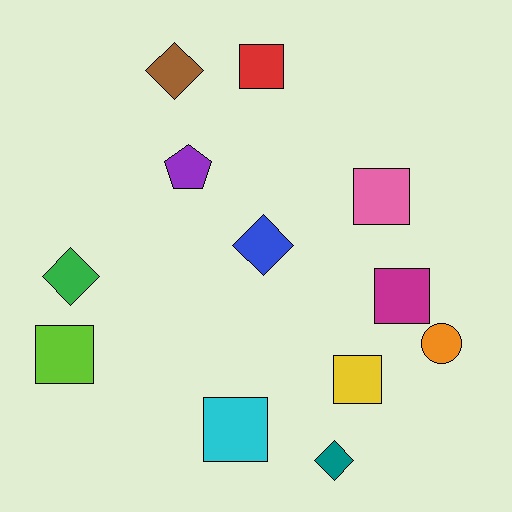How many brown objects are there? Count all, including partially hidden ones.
There is 1 brown object.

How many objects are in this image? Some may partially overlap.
There are 12 objects.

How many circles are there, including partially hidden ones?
There is 1 circle.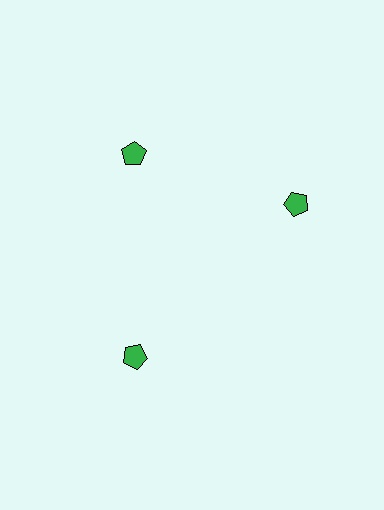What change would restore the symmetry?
The symmetry would be restored by rotating it back into even spacing with its neighbors so that all 3 pentagons sit at equal angles and equal distance from the center.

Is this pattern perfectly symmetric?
No. The 3 green pentagons are arranged in a ring, but one element near the 3 o'clock position is rotated out of alignment along the ring, breaking the 3-fold rotational symmetry.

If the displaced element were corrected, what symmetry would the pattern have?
It would have 3-fold rotational symmetry — the pattern would map onto itself every 120 degrees.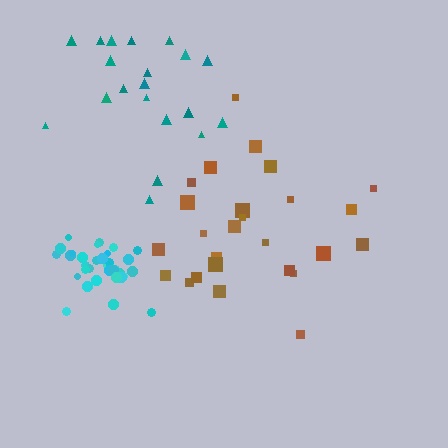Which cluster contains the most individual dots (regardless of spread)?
Cyan (33).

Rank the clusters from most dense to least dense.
cyan, brown, teal.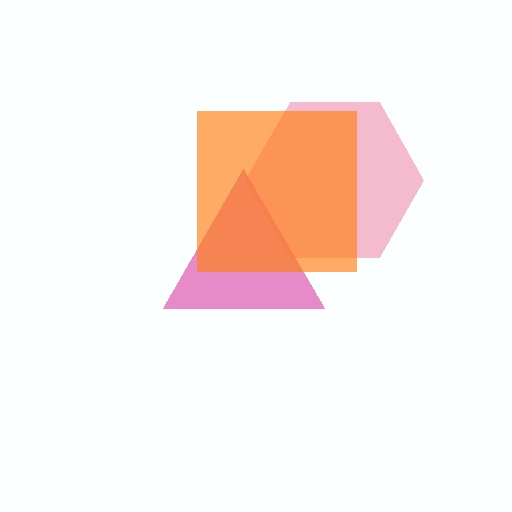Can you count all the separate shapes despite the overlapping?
Yes, there are 3 separate shapes.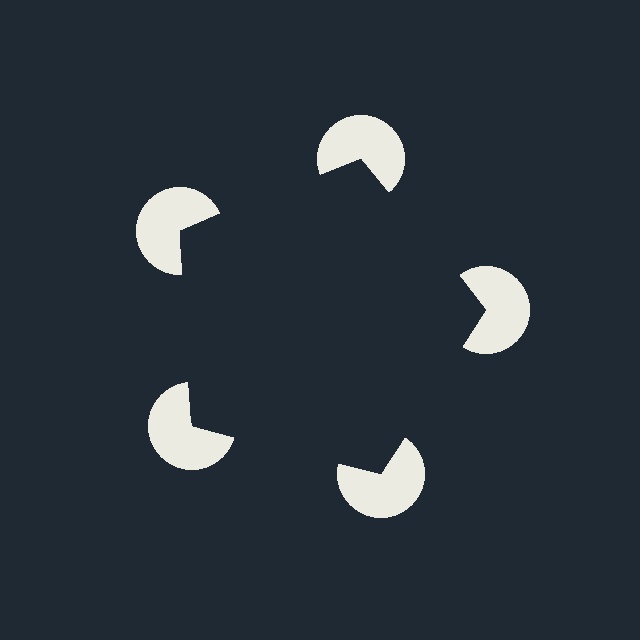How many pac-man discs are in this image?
There are 5 — one at each vertex of the illusory pentagon.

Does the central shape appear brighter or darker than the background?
It typically appears slightly darker than the background, even though no actual brightness change is drawn.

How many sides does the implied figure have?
5 sides.